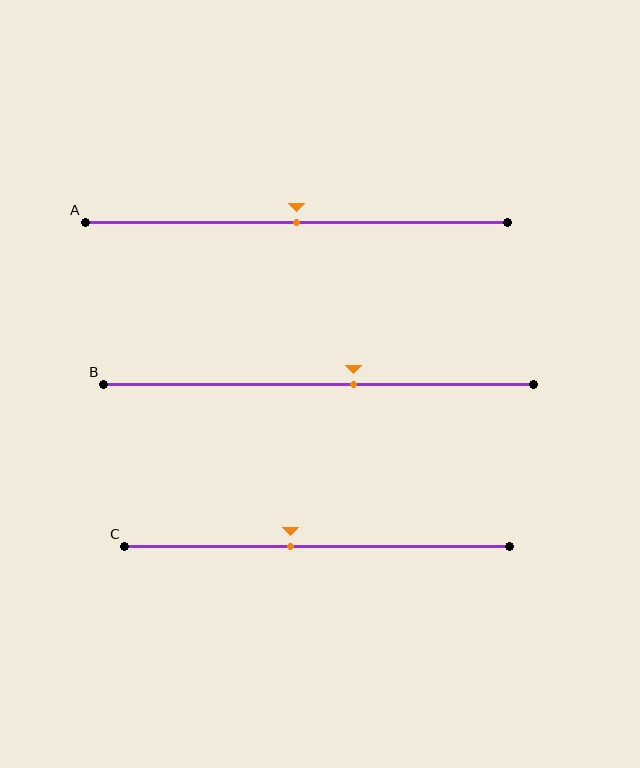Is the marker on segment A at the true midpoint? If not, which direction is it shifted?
Yes, the marker on segment A is at the true midpoint.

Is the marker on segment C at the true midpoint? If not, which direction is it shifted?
No, the marker on segment C is shifted to the left by about 7% of the segment length.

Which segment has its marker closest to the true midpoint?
Segment A has its marker closest to the true midpoint.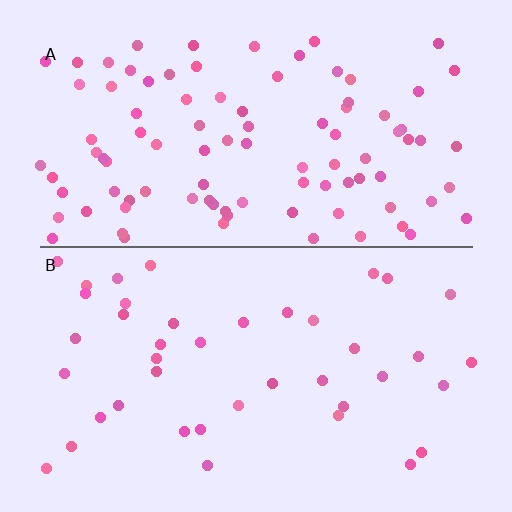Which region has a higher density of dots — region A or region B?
A (the top).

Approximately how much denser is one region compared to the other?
Approximately 2.3× — region A over region B.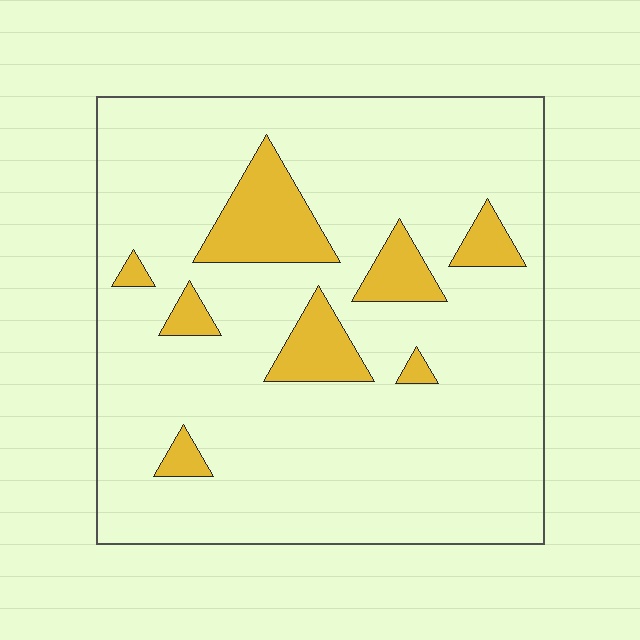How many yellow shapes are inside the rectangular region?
8.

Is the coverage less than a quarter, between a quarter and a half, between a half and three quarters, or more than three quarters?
Less than a quarter.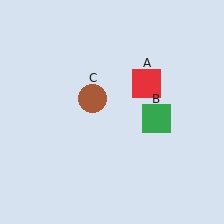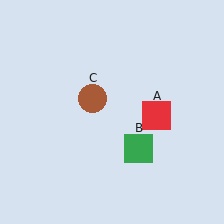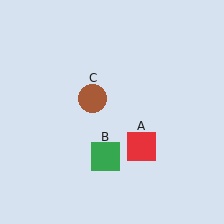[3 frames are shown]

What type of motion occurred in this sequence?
The red square (object A), green square (object B) rotated clockwise around the center of the scene.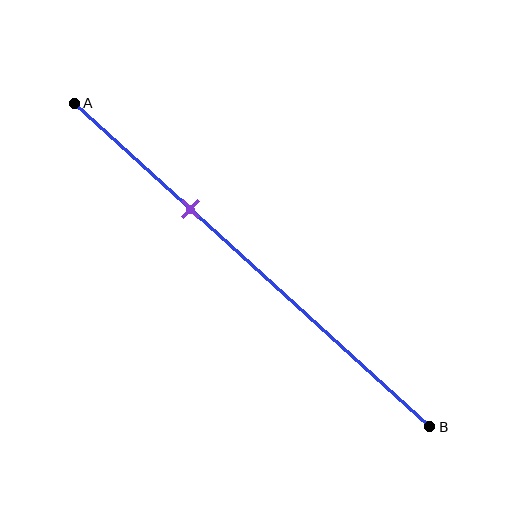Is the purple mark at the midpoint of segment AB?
No, the mark is at about 35% from A, not at the 50% midpoint.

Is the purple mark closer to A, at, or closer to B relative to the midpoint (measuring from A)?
The purple mark is closer to point A than the midpoint of segment AB.